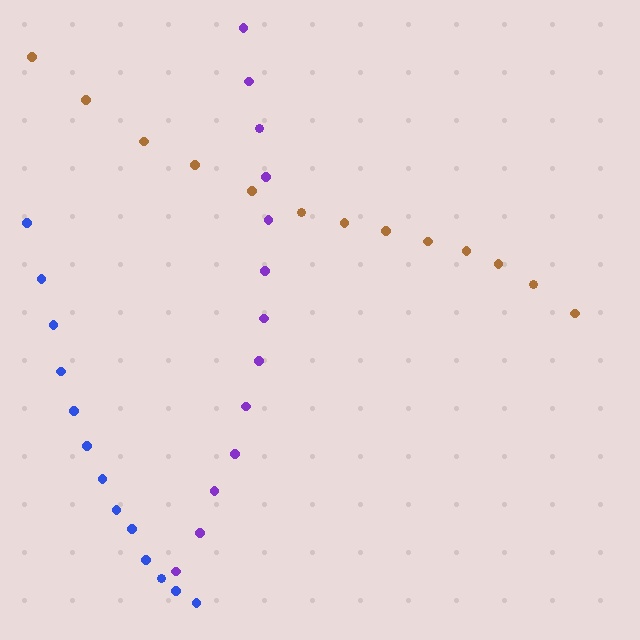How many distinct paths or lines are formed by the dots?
There are 3 distinct paths.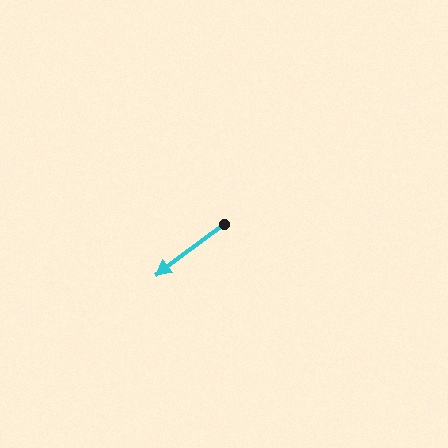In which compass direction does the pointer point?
Southwest.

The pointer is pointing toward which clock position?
Roughly 8 o'clock.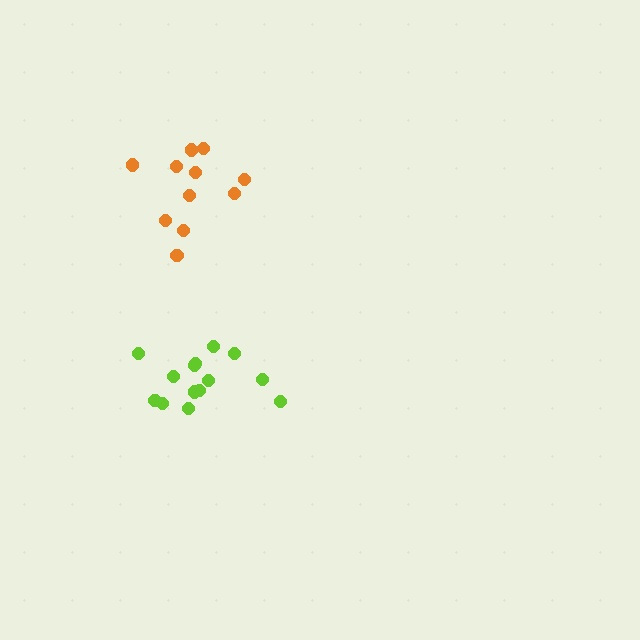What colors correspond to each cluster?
The clusters are colored: orange, lime.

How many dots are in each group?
Group 1: 11 dots, Group 2: 14 dots (25 total).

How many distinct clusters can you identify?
There are 2 distinct clusters.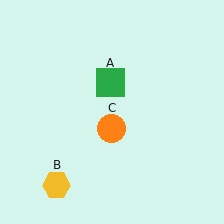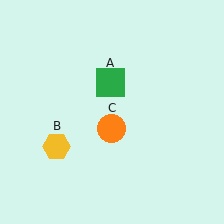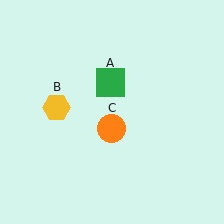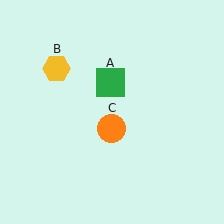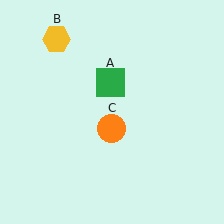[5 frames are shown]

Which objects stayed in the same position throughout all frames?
Green square (object A) and orange circle (object C) remained stationary.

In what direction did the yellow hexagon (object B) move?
The yellow hexagon (object B) moved up.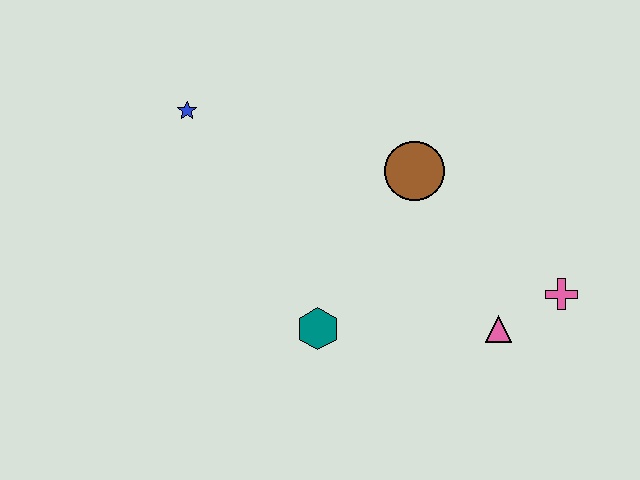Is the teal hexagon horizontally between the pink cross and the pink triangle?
No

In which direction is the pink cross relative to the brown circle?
The pink cross is to the right of the brown circle.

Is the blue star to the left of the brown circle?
Yes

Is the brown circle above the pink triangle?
Yes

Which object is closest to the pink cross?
The pink triangle is closest to the pink cross.